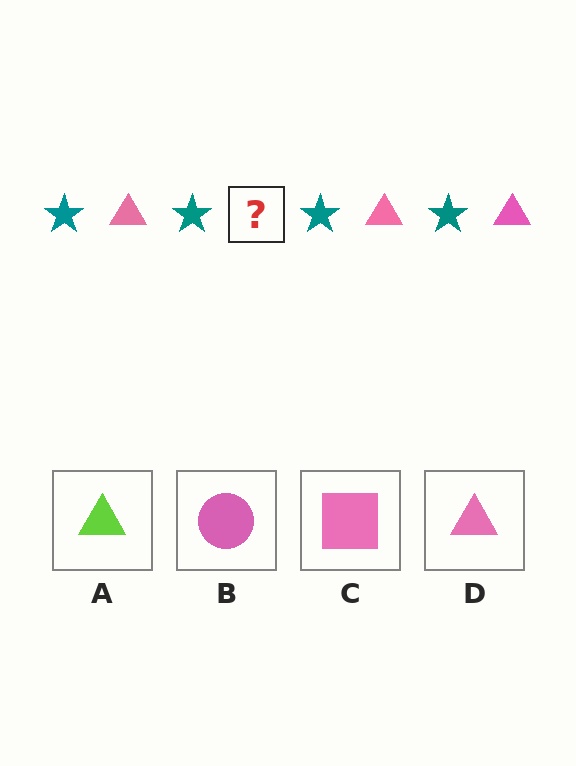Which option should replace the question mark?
Option D.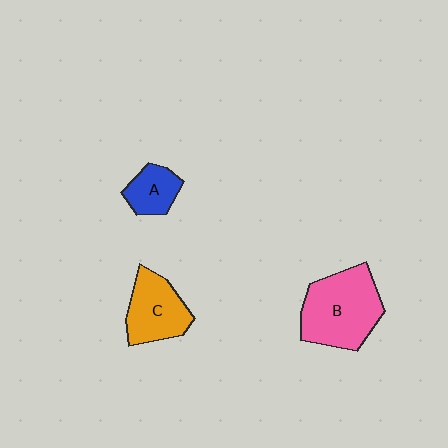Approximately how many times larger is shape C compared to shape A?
Approximately 1.7 times.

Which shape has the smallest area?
Shape A (blue).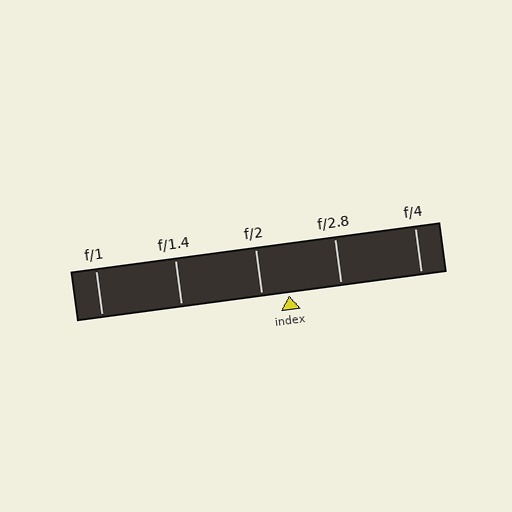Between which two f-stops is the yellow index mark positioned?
The index mark is between f/2 and f/2.8.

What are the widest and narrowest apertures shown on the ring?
The widest aperture shown is f/1 and the narrowest is f/4.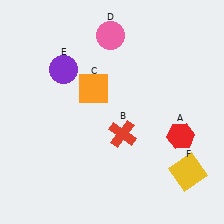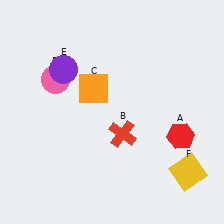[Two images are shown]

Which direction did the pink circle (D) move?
The pink circle (D) moved left.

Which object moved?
The pink circle (D) moved left.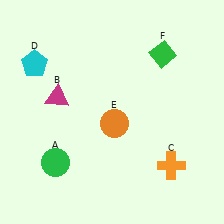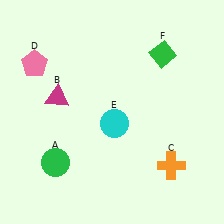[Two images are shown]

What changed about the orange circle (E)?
In Image 1, E is orange. In Image 2, it changed to cyan.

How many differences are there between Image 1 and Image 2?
There are 2 differences between the two images.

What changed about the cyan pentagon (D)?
In Image 1, D is cyan. In Image 2, it changed to pink.